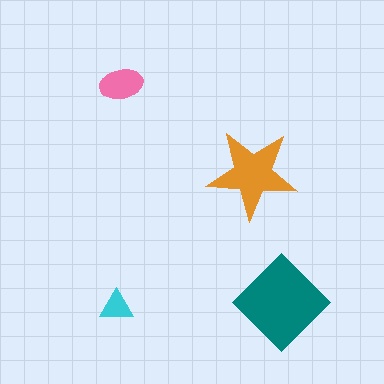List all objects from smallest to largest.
The cyan triangle, the pink ellipse, the orange star, the teal diamond.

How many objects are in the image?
There are 4 objects in the image.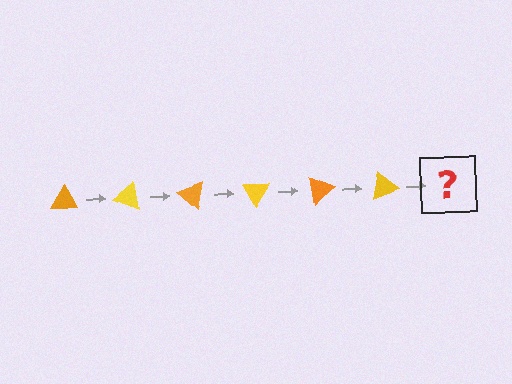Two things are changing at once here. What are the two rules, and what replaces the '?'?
The two rules are that it rotates 20 degrees each step and the color cycles through orange and yellow. The '?' should be an orange triangle, rotated 120 degrees from the start.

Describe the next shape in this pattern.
It should be an orange triangle, rotated 120 degrees from the start.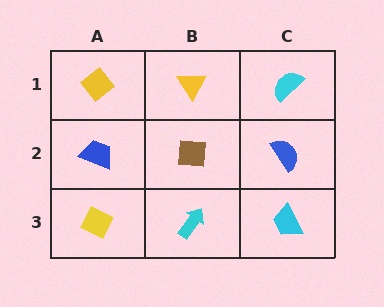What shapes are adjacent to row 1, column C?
A blue semicircle (row 2, column C), a yellow triangle (row 1, column B).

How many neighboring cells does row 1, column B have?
3.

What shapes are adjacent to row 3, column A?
A blue trapezoid (row 2, column A), a cyan arrow (row 3, column B).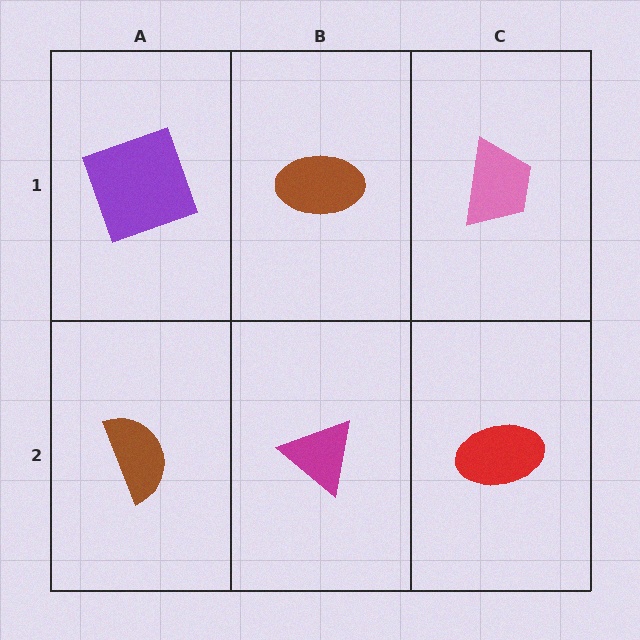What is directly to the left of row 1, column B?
A purple square.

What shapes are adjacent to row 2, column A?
A purple square (row 1, column A), a magenta triangle (row 2, column B).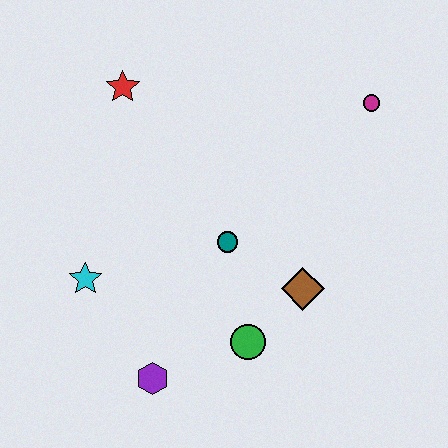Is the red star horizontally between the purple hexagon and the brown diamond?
No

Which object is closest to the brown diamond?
The green circle is closest to the brown diamond.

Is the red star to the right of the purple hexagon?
No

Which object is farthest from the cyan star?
The magenta circle is farthest from the cyan star.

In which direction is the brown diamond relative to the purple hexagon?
The brown diamond is to the right of the purple hexagon.